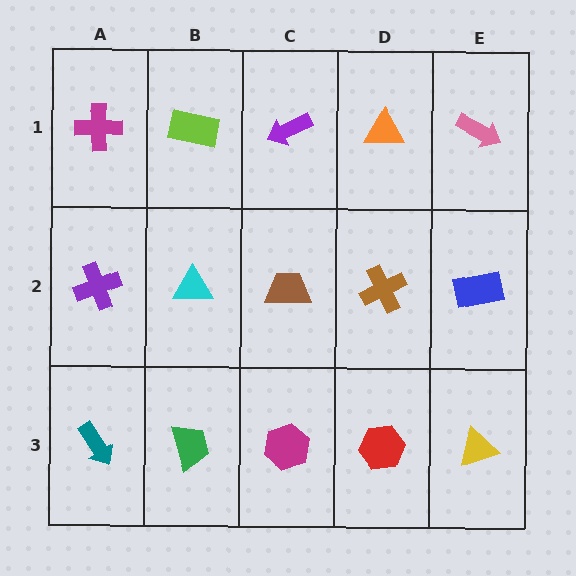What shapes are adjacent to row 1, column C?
A brown trapezoid (row 2, column C), a lime rectangle (row 1, column B), an orange triangle (row 1, column D).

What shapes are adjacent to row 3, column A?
A purple cross (row 2, column A), a green trapezoid (row 3, column B).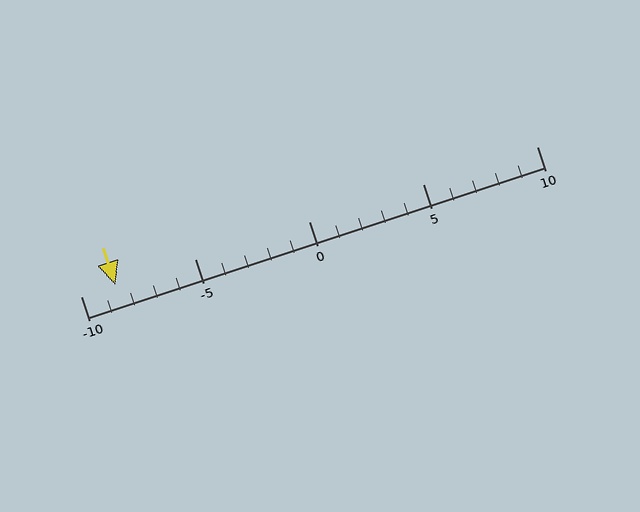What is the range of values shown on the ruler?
The ruler shows values from -10 to 10.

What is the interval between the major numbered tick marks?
The major tick marks are spaced 5 units apart.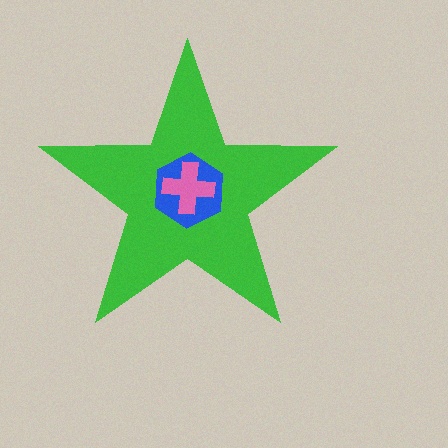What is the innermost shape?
The pink cross.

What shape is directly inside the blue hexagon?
The pink cross.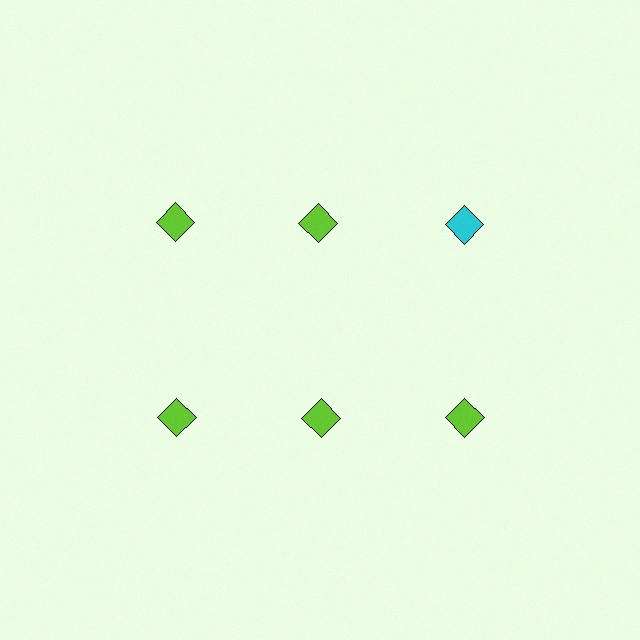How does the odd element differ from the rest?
It has a different color: cyan instead of lime.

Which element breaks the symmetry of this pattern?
The cyan diamond in the top row, center column breaks the symmetry. All other shapes are lime diamonds.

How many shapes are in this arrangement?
There are 6 shapes arranged in a grid pattern.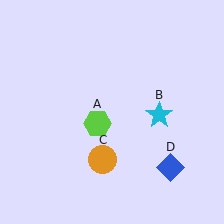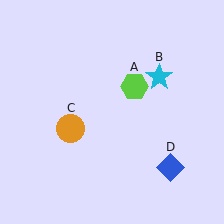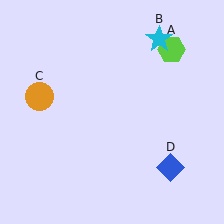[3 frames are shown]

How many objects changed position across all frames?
3 objects changed position: lime hexagon (object A), cyan star (object B), orange circle (object C).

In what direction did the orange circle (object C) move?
The orange circle (object C) moved up and to the left.